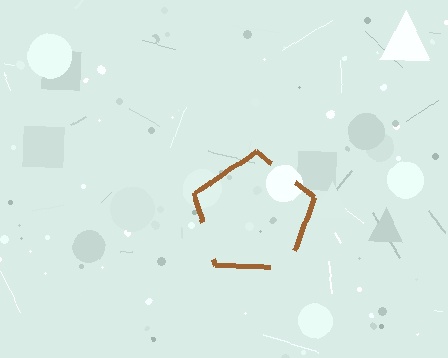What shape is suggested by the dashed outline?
The dashed outline suggests a pentagon.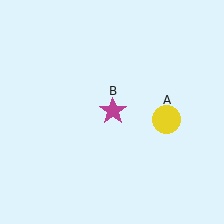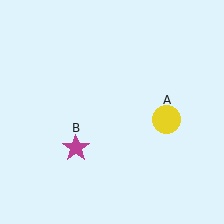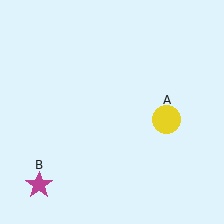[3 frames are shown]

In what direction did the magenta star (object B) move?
The magenta star (object B) moved down and to the left.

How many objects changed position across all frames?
1 object changed position: magenta star (object B).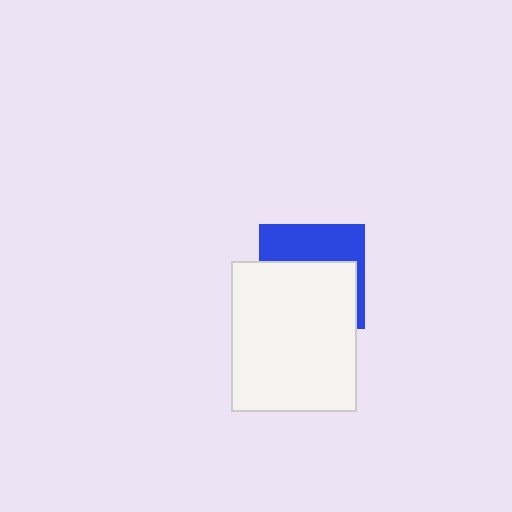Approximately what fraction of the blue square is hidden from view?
Roughly 59% of the blue square is hidden behind the white rectangle.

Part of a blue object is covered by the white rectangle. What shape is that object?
It is a square.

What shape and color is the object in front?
The object in front is a white rectangle.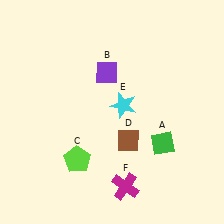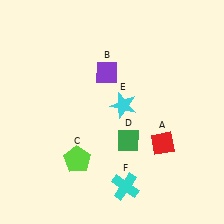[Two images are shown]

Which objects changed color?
A changed from green to red. D changed from brown to green. F changed from magenta to cyan.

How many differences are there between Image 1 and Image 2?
There are 3 differences between the two images.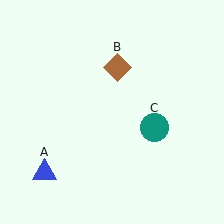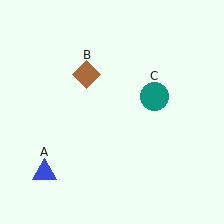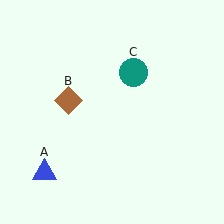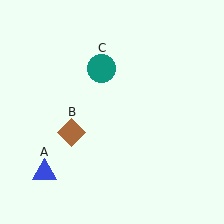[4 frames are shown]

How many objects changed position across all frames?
2 objects changed position: brown diamond (object B), teal circle (object C).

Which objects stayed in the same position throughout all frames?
Blue triangle (object A) remained stationary.